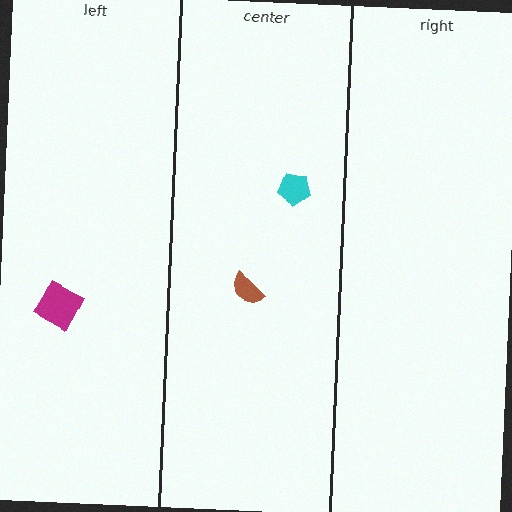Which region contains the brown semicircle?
The center region.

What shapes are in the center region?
The brown semicircle, the cyan pentagon.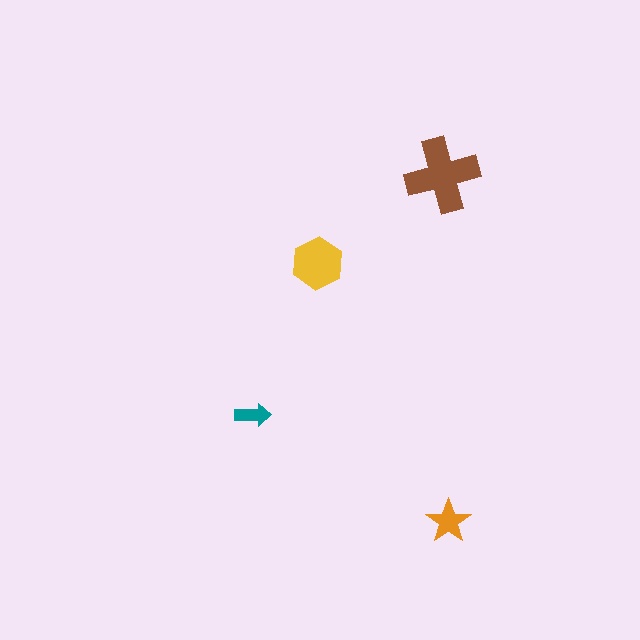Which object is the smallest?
The teal arrow.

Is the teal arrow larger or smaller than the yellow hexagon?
Smaller.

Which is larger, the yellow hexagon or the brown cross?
The brown cross.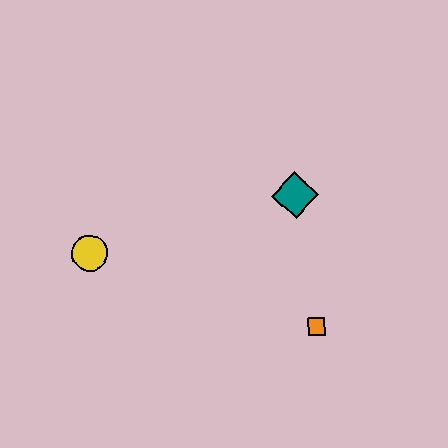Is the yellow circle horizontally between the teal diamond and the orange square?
No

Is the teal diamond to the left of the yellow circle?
No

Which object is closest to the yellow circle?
The teal diamond is closest to the yellow circle.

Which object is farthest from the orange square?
The yellow circle is farthest from the orange square.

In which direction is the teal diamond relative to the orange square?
The teal diamond is above the orange square.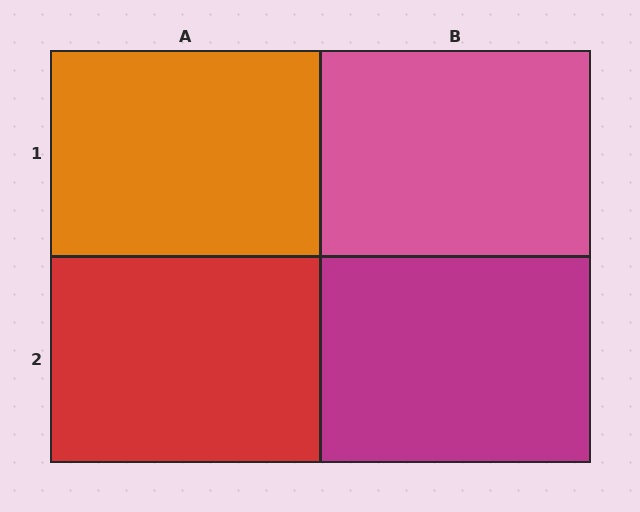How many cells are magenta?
1 cell is magenta.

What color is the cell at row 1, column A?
Orange.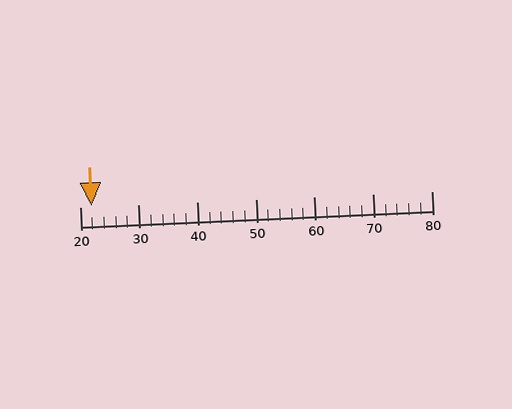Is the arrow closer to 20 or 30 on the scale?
The arrow is closer to 20.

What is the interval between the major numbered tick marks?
The major tick marks are spaced 10 units apart.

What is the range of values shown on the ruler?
The ruler shows values from 20 to 80.